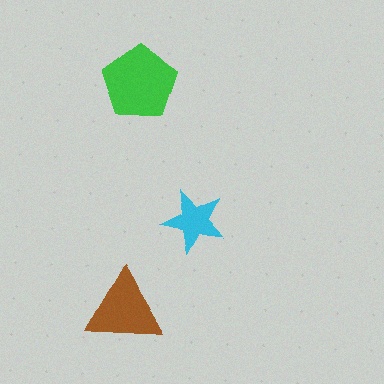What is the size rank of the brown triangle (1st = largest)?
2nd.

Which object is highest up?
The green pentagon is topmost.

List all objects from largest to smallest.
The green pentagon, the brown triangle, the cyan star.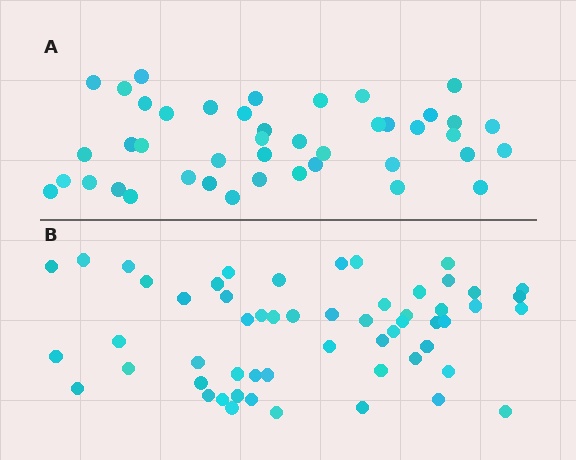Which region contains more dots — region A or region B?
Region B (the bottom region) has more dots.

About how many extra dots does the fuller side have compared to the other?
Region B has approximately 15 more dots than region A.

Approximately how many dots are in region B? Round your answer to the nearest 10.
About 60 dots. (The exact count is 56, which rounds to 60.)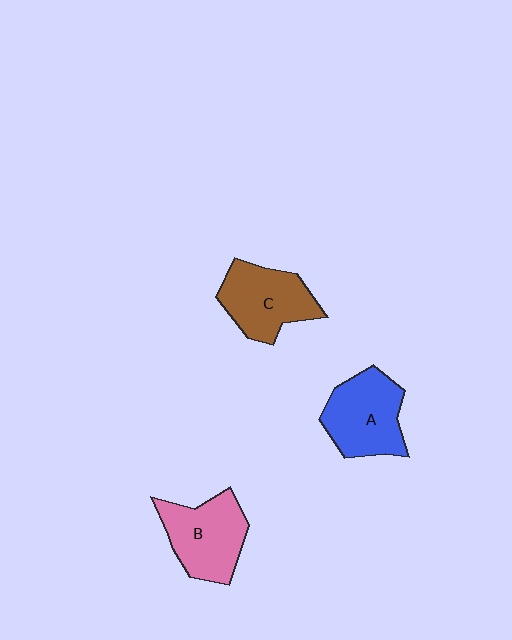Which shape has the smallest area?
Shape C (brown).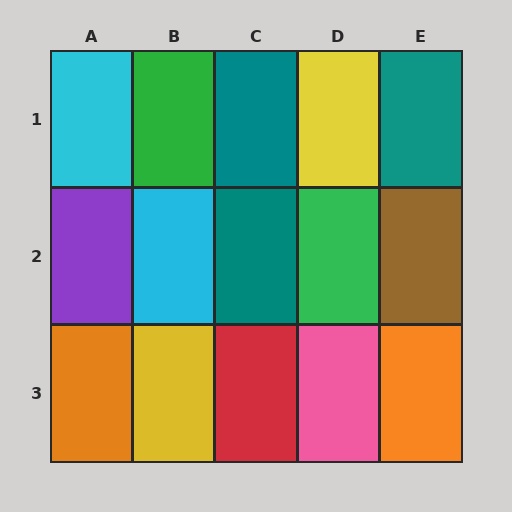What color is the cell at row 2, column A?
Purple.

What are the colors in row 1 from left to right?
Cyan, green, teal, yellow, teal.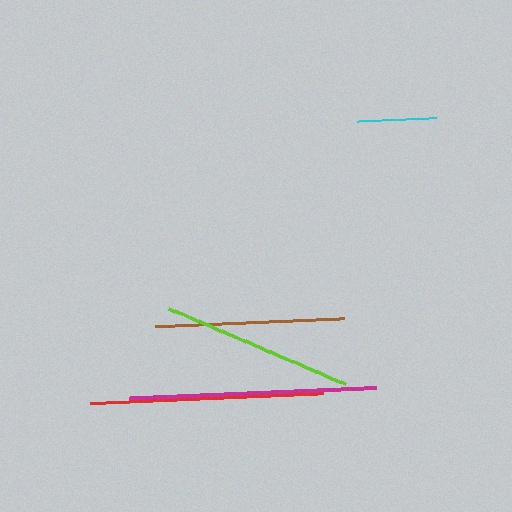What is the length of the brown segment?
The brown segment is approximately 189 pixels long.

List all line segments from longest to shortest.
From longest to shortest: magenta, red, lime, brown, cyan.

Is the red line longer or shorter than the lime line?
The red line is longer than the lime line.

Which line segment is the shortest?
The cyan line is the shortest at approximately 79 pixels.